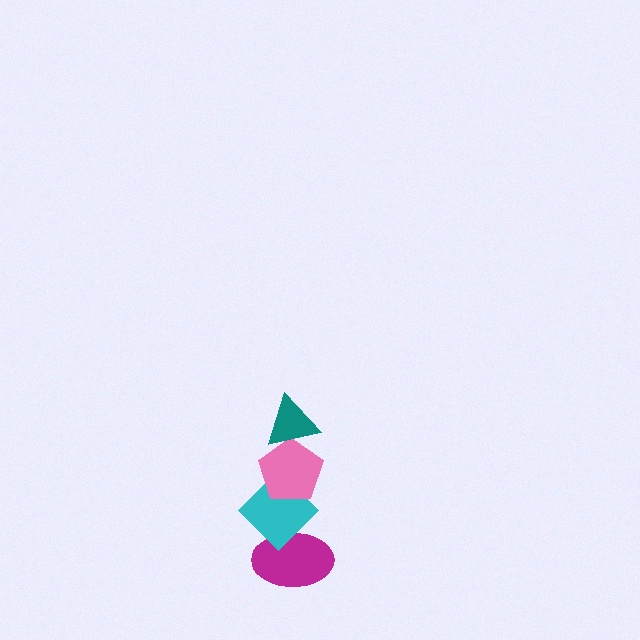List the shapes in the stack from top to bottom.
From top to bottom: the teal triangle, the pink pentagon, the cyan diamond, the magenta ellipse.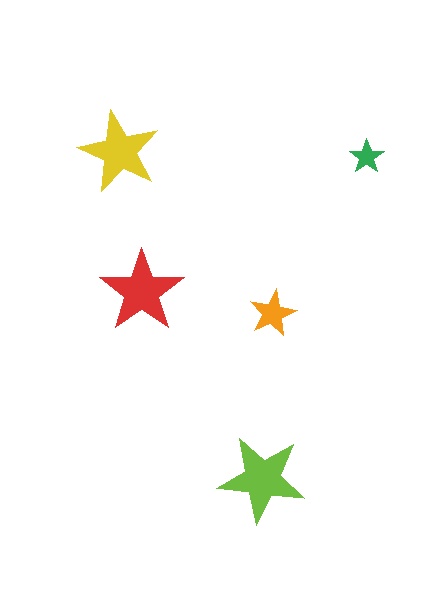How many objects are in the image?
There are 5 objects in the image.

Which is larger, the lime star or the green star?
The lime one.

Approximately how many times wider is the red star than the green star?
About 2.5 times wider.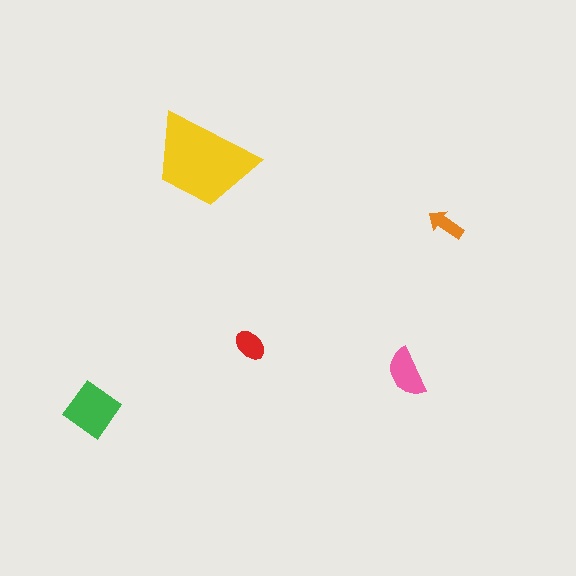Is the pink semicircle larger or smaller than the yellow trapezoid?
Smaller.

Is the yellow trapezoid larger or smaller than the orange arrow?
Larger.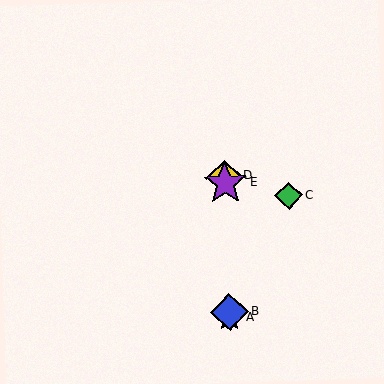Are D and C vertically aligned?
No, D is at x≈225 and C is at x≈289.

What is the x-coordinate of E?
Object E is at x≈225.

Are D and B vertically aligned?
Yes, both are at x≈225.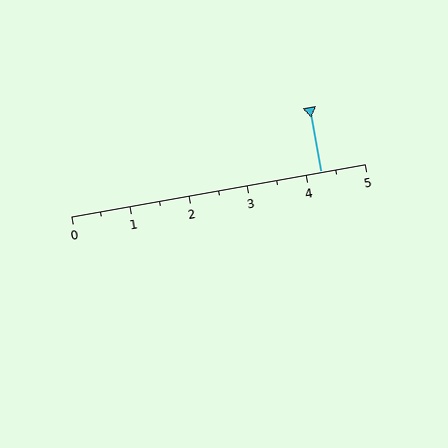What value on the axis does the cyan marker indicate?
The marker indicates approximately 4.2.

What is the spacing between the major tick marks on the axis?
The major ticks are spaced 1 apart.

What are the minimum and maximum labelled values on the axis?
The axis runs from 0 to 5.